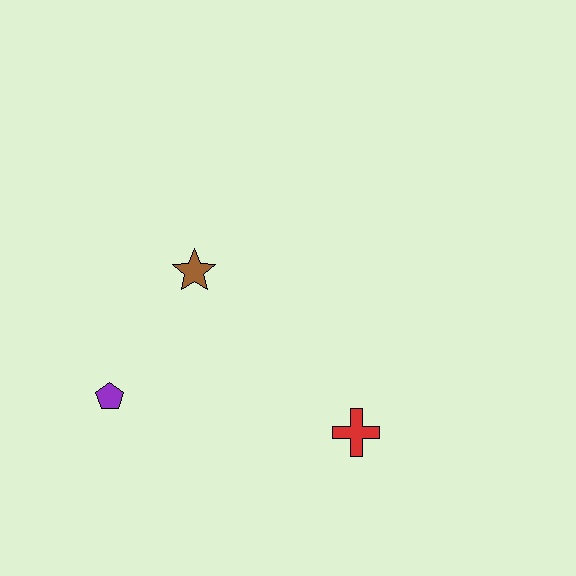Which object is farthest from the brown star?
The red cross is farthest from the brown star.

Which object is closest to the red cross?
The brown star is closest to the red cross.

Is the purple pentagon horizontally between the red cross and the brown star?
No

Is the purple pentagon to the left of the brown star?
Yes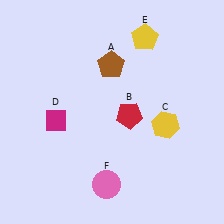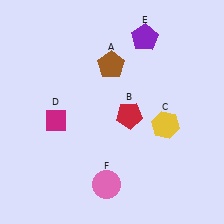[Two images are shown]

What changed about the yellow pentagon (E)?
In Image 1, E is yellow. In Image 2, it changed to purple.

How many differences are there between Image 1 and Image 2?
There is 1 difference between the two images.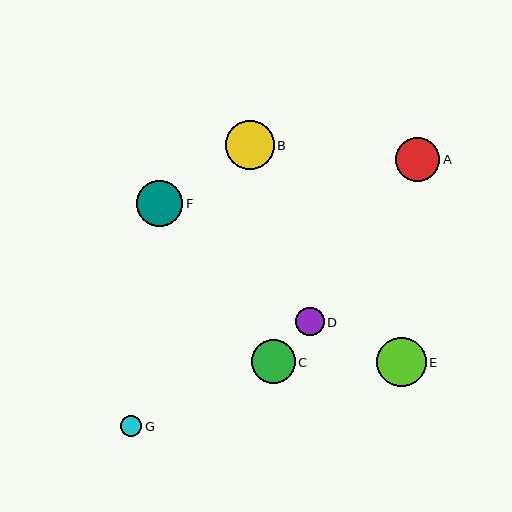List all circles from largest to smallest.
From largest to smallest: E, B, F, C, A, D, G.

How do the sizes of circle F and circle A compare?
Circle F and circle A are approximately the same size.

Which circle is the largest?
Circle E is the largest with a size of approximately 50 pixels.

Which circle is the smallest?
Circle G is the smallest with a size of approximately 21 pixels.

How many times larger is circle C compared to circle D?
Circle C is approximately 1.6 times the size of circle D.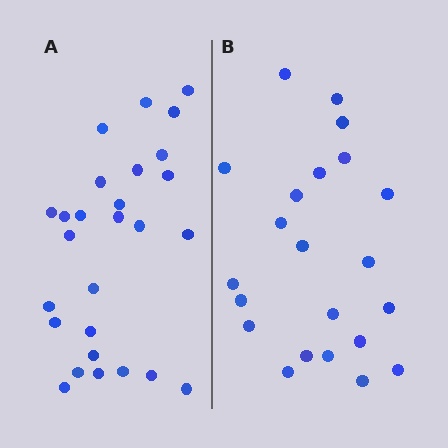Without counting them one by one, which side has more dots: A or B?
Region A (the left region) has more dots.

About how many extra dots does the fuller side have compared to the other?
Region A has about 5 more dots than region B.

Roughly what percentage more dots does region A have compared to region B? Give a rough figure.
About 25% more.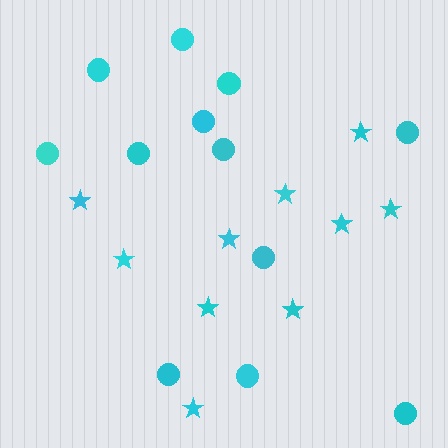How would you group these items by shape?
There are 2 groups: one group of stars (10) and one group of circles (12).